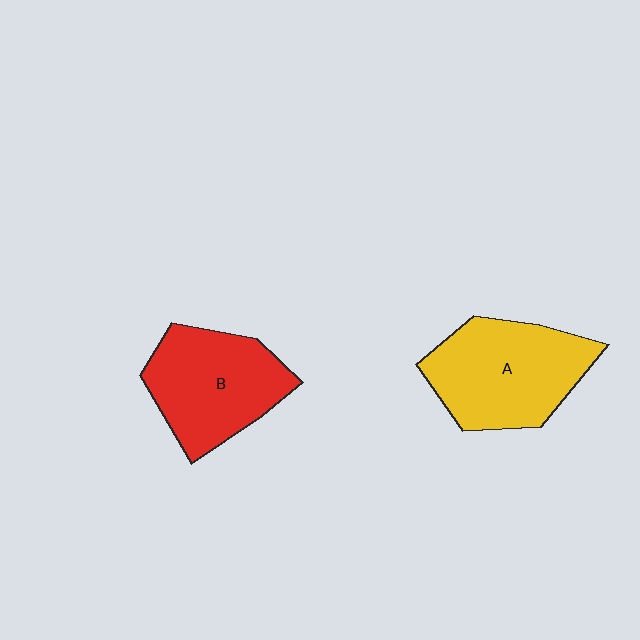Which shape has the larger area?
Shape A (yellow).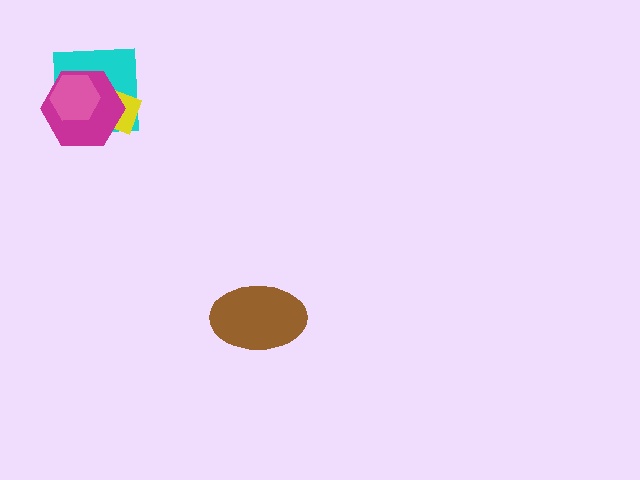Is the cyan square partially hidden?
Yes, it is partially covered by another shape.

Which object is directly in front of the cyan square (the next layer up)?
The yellow diamond is directly in front of the cyan square.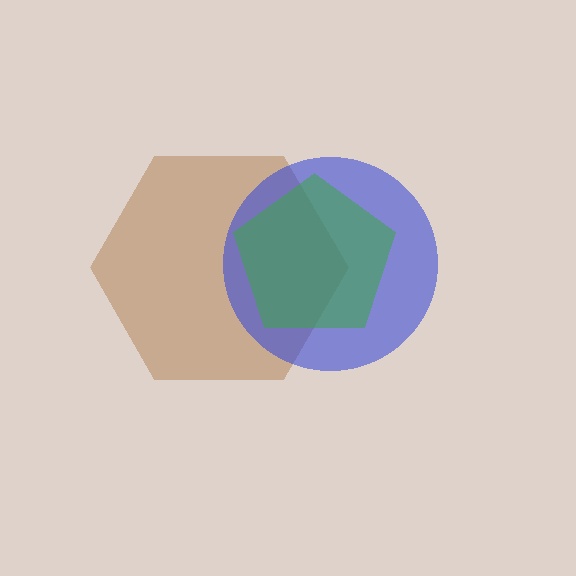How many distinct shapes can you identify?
There are 3 distinct shapes: a brown hexagon, a blue circle, a green pentagon.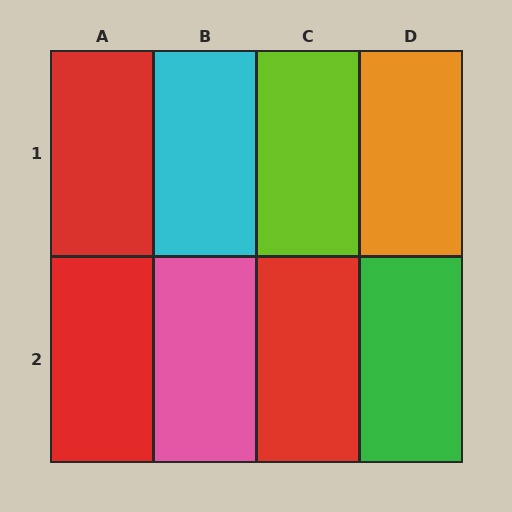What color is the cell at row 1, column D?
Orange.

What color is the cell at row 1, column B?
Cyan.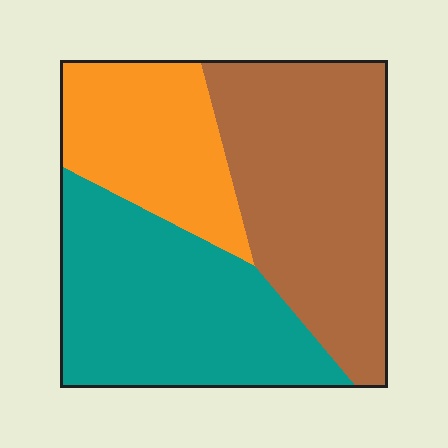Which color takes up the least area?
Orange, at roughly 25%.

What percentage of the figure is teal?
Teal takes up between a third and a half of the figure.